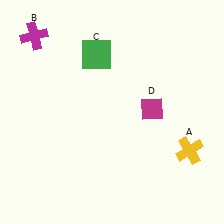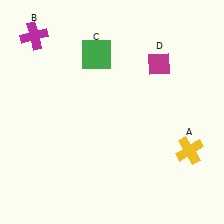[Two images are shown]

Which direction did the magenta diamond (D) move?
The magenta diamond (D) moved up.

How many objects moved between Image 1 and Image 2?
1 object moved between the two images.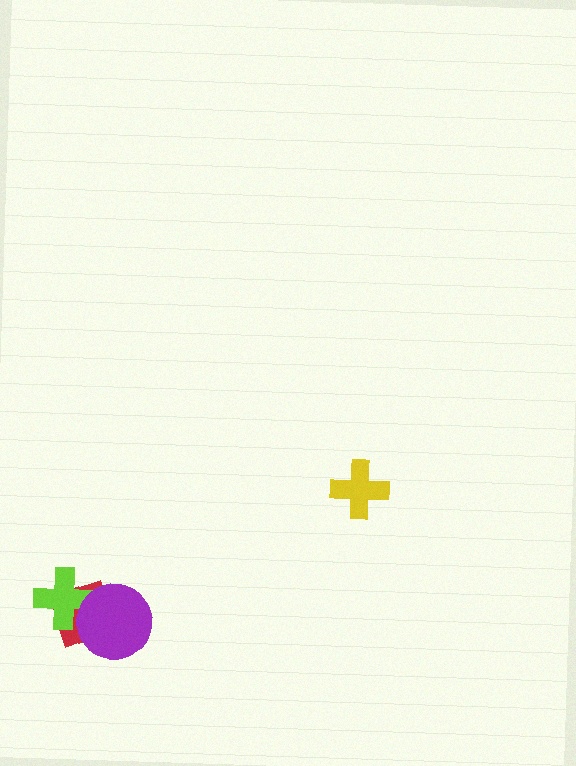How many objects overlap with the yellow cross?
0 objects overlap with the yellow cross.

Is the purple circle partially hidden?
No, no other shape covers it.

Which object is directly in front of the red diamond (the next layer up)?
The lime cross is directly in front of the red diamond.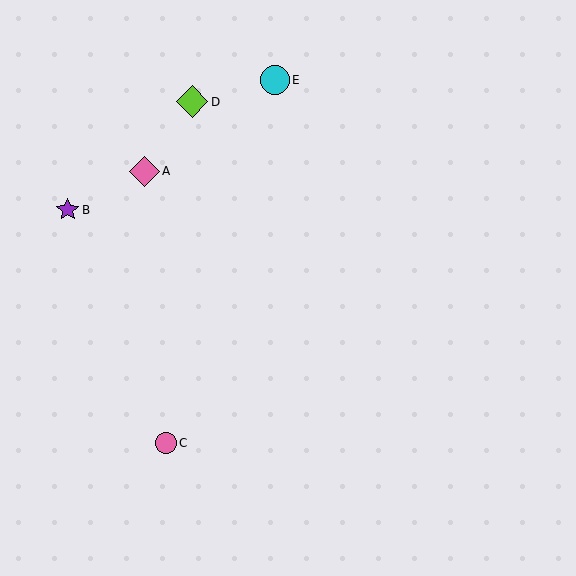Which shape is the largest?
The lime diamond (labeled D) is the largest.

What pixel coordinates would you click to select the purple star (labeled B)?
Click at (68, 210) to select the purple star B.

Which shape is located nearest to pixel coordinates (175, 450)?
The pink circle (labeled C) at (166, 443) is nearest to that location.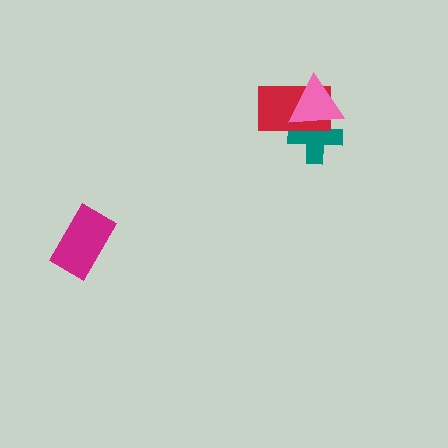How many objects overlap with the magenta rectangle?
0 objects overlap with the magenta rectangle.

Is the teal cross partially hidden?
Yes, it is partially covered by another shape.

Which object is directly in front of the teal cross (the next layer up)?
The red rectangle is directly in front of the teal cross.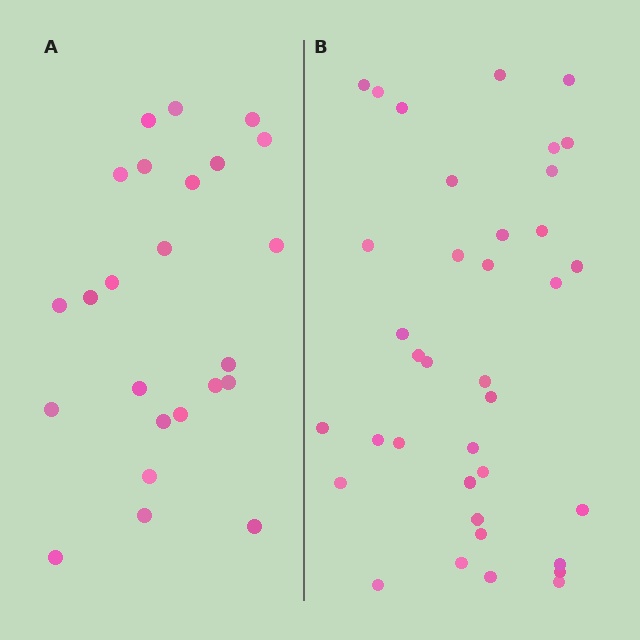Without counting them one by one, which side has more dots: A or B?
Region B (the right region) has more dots.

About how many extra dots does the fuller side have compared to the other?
Region B has approximately 15 more dots than region A.